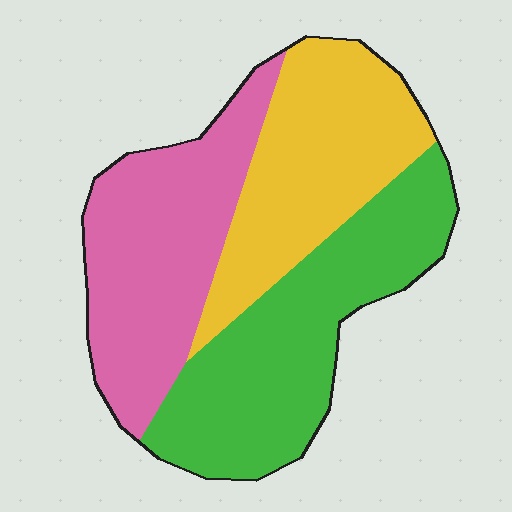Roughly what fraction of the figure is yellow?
Yellow takes up about one third (1/3) of the figure.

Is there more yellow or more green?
Green.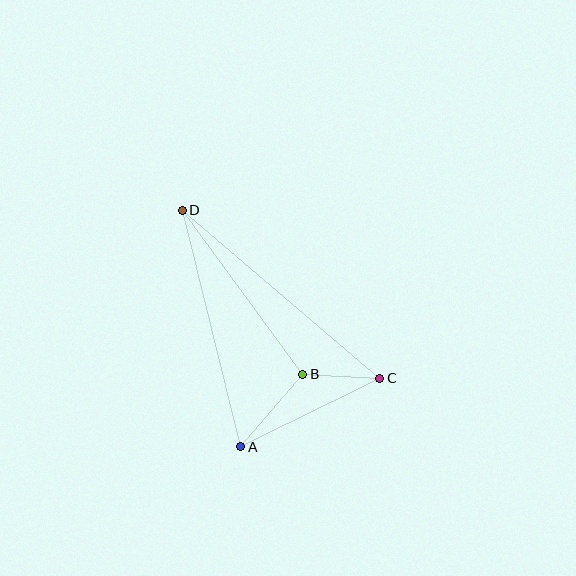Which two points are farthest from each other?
Points C and D are farthest from each other.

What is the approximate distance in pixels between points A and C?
The distance between A and C is approximately 155 pixels.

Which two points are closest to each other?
Points B and C are closest to each other.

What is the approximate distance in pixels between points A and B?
The distance between A and B is approximately 95 pixels.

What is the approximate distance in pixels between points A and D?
The distance between A and D is approximately 243 pixels.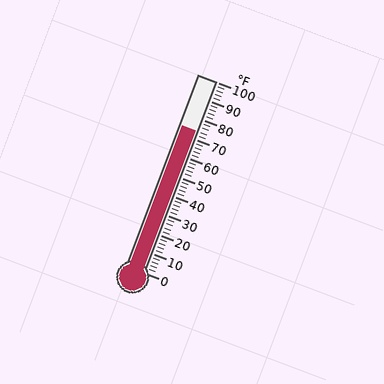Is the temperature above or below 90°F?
The temperature is below 90°F.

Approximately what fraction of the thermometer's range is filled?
The thermometer is filled to approximately 75% of its range.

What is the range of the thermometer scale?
The thermometer scale ranges from 0°F to 100°F.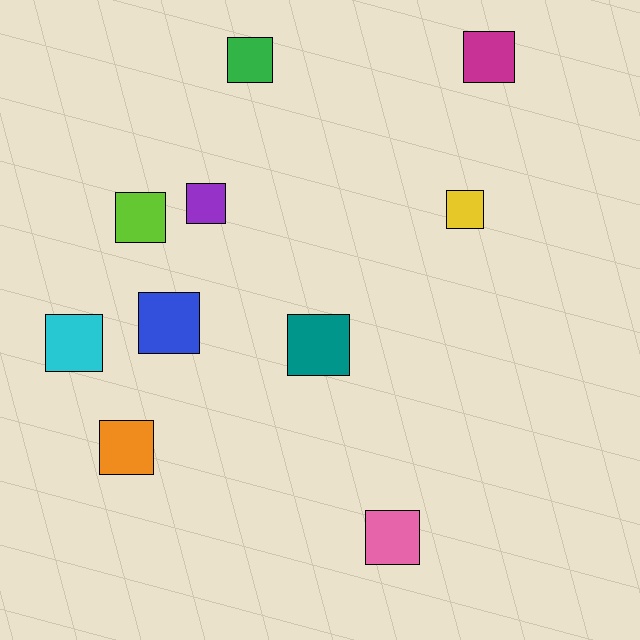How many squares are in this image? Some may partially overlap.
There are 10 squares.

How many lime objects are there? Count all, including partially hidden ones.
There is 1 lime object.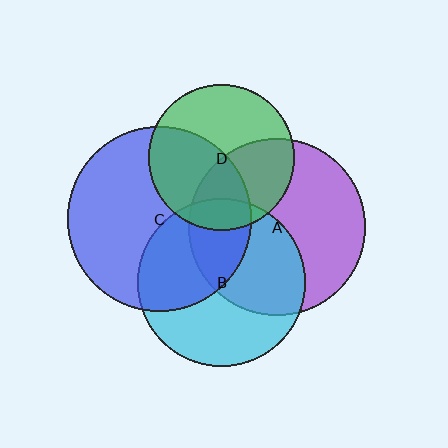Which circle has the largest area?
Circle C (blue).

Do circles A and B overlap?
Yes.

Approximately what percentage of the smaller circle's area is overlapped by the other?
Approximately 45%.